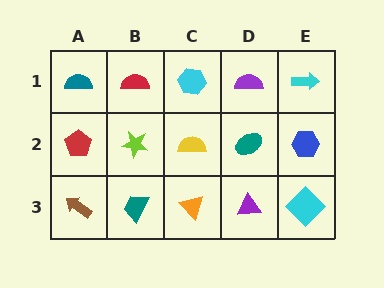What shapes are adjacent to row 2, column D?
A purple semicircle (row 1, column D), a purple triangle (row 3, column D), a yellow semicircle (row 2, column C), a blue hexagon (row 2, column E).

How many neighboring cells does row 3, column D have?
3.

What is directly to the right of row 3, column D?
A cyan diamond.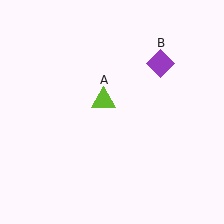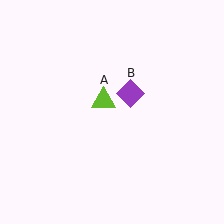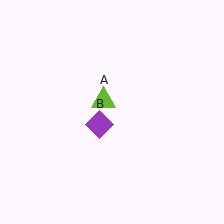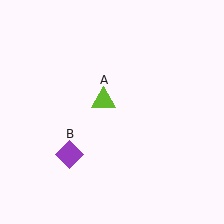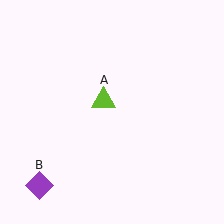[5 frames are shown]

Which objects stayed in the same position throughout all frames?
Lime triangle (object A) remained stationary.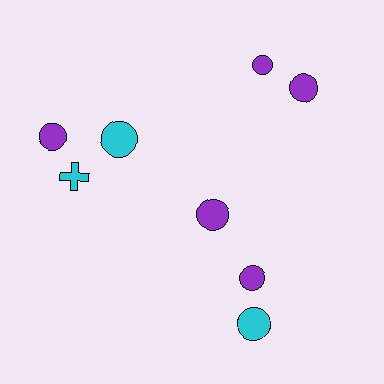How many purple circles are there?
There are 5 purple circles.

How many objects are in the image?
There are 8 objects.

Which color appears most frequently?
Purple, with 5 objects.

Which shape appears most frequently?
Circle, with 7 objects.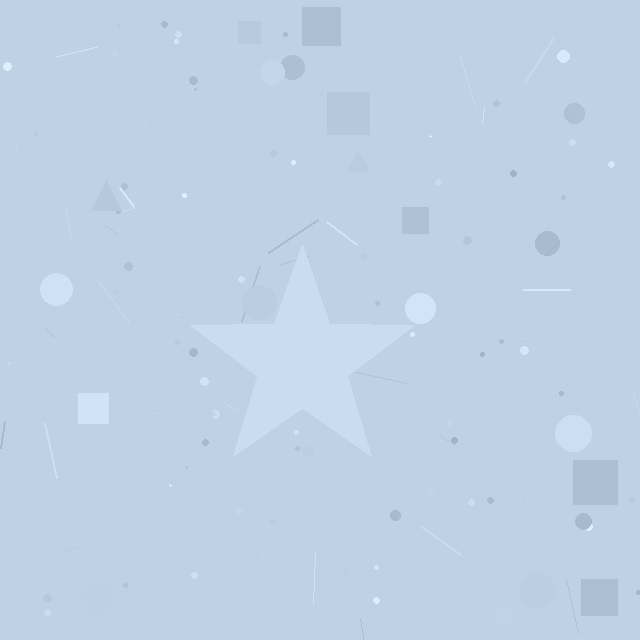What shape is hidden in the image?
A star is hidden in the image.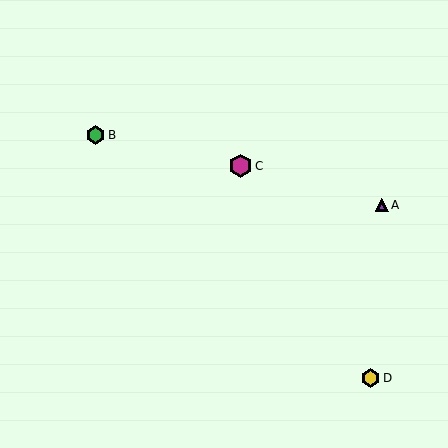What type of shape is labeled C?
Shape C is a magenta hexagon.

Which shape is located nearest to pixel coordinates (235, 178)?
The magenta hexagon (labeled C) at (240, 166) is nearest to that location.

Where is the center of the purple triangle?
The center of the purple triangle is at (382, 205).